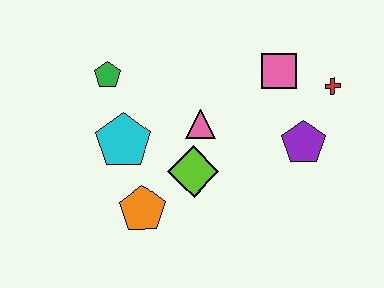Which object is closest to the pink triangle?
The lime diamond is closest to the pink triangle.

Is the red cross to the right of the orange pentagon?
Yes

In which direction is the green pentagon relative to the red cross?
The green pentagon is to the left of the red cross.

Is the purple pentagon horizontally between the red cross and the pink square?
Yes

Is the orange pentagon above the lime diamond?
No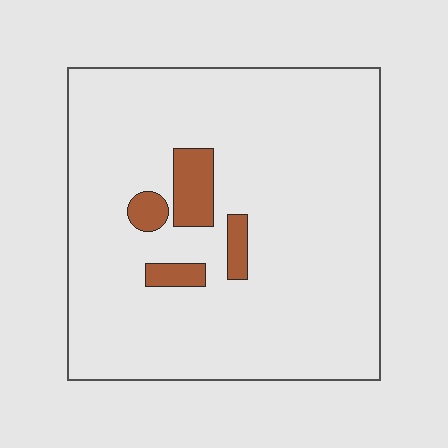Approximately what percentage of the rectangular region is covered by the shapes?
Approximately 10%.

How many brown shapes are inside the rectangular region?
4.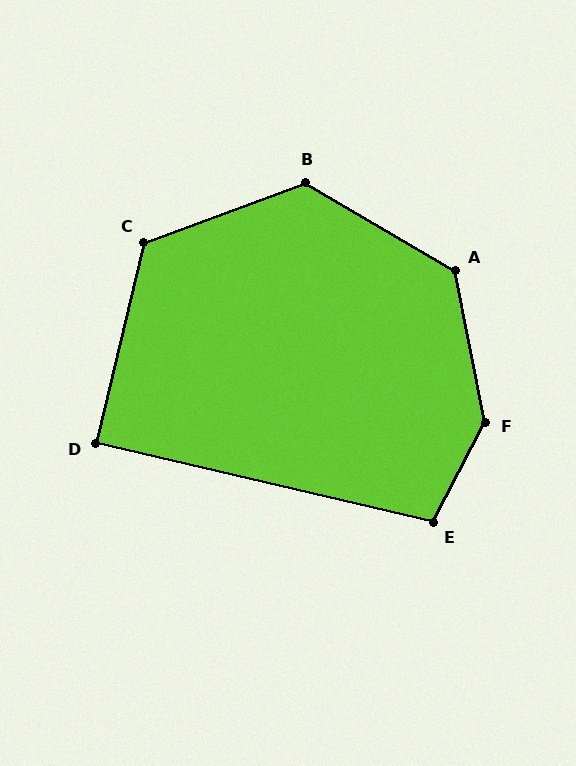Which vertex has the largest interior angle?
F, at approximately 141 degrees.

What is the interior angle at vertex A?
Approximately 132 degrees (obtuse).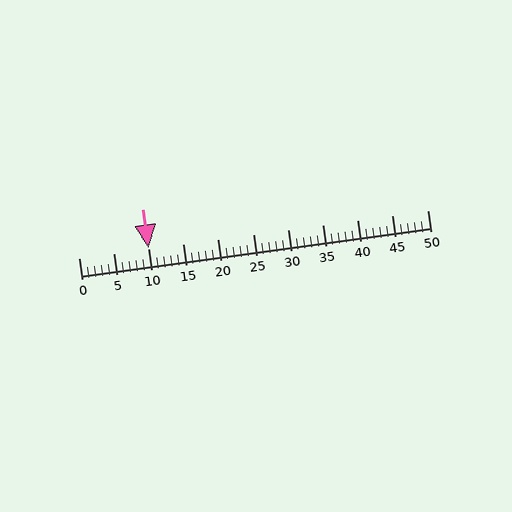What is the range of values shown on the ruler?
The ruler shows values from 0 to 50.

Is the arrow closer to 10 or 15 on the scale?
The arrow is closer to 10.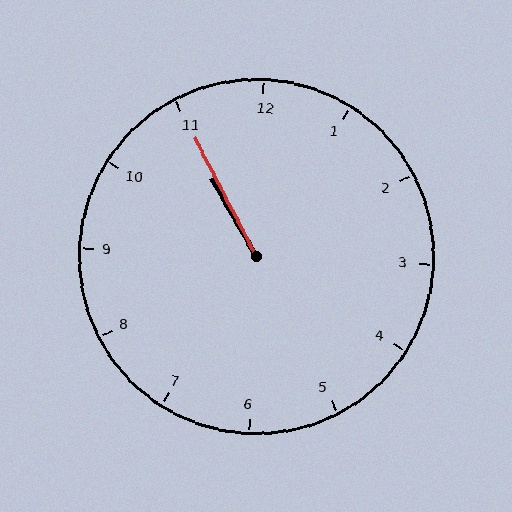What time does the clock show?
10:55.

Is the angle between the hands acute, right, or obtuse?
It is acute.